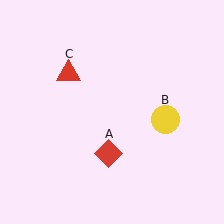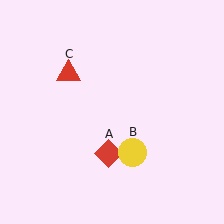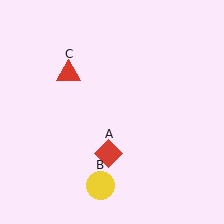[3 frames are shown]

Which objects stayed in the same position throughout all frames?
Red diamond (object A) and red triangle (object C) remained stationary.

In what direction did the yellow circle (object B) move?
The yellow circle (object B) moved down and to the left.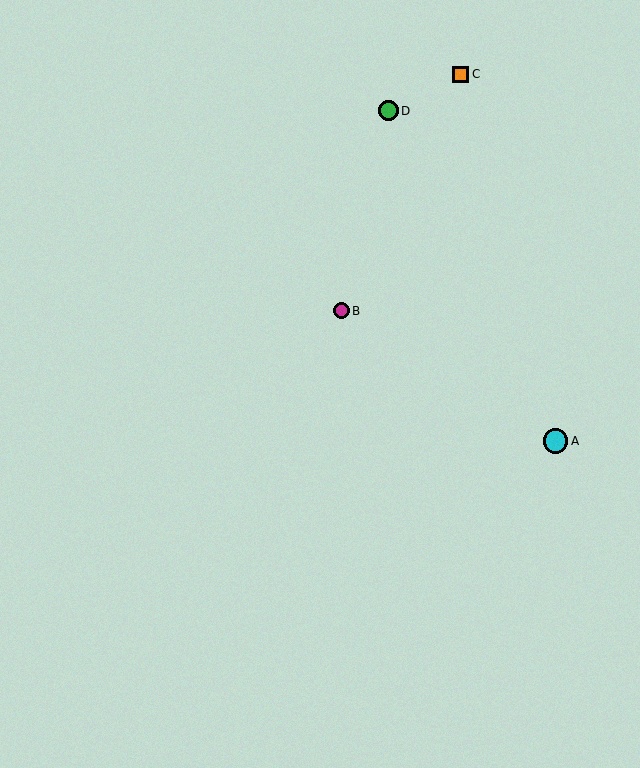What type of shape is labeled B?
Shape B is a magenta circle.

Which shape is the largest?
The cyan circle (labeled A) is the largest.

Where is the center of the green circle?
The center of the green circle is at (388, 111).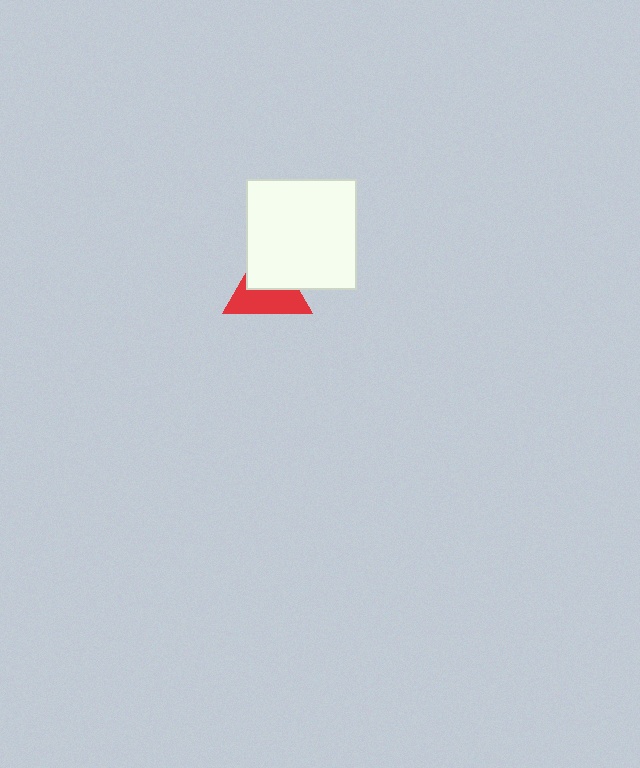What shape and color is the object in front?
The object in front is a white square.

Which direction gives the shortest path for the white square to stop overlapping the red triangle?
Moving toward the upper-right gives the shortest separation.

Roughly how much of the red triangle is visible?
About half of it is visible (roughly 54%).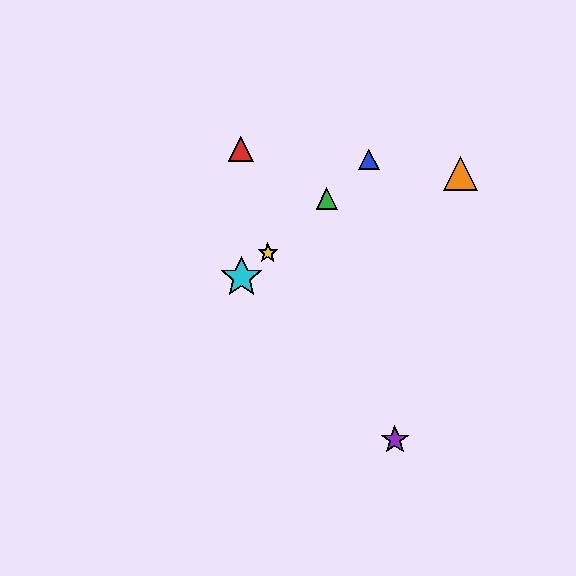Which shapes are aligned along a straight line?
The blue triangle, the green triangle, the yellow star, the cyan star are aligned along a straight line.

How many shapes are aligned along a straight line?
4 shapes (the blue triangle, the green triangle, the yellow star, the cyan star) are aligned along a straight line.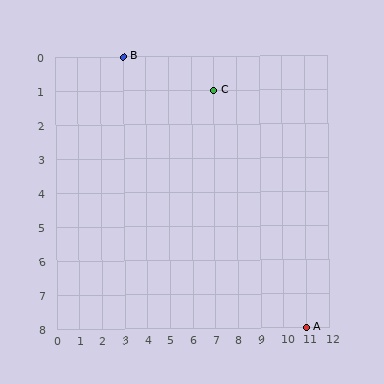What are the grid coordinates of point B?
Point B is at grid coordinates (3, 0).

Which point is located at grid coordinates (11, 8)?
Point A is at (11, 8).